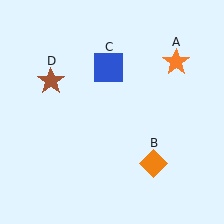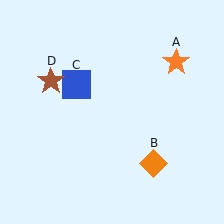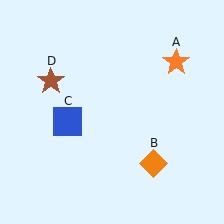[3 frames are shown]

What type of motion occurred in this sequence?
The blue square (object C) rotated counterclockwise around the center of the scene.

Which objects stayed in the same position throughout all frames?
Orange star (object A) and orange diamond (object B) and brown star (object D) remained stationary.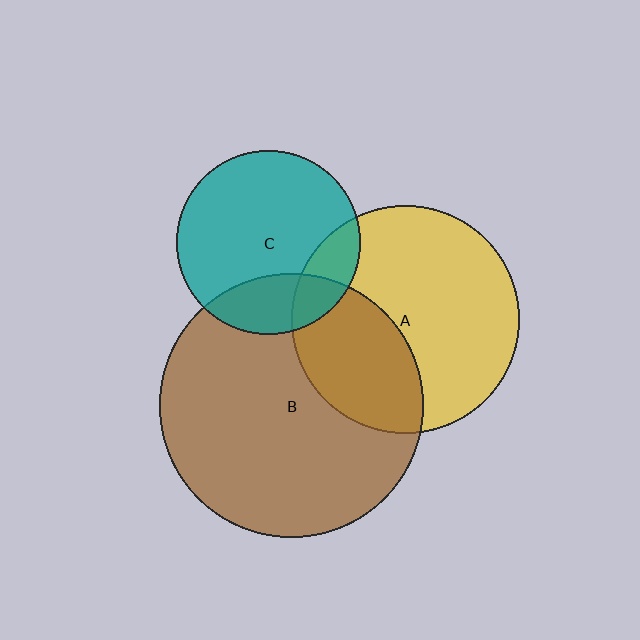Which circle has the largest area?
Circle B (brown).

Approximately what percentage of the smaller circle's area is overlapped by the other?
Approximately 15%.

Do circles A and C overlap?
Yes.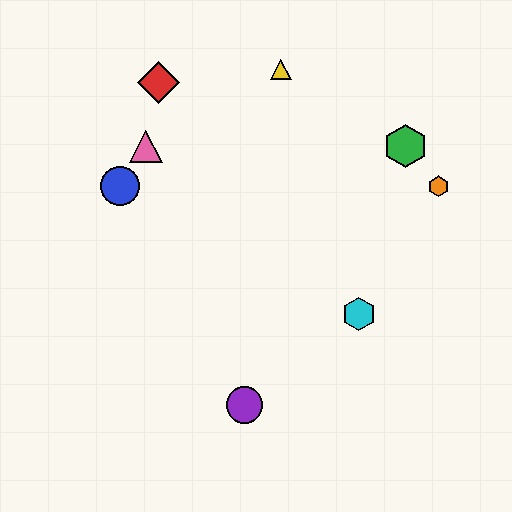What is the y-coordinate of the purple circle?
The purple circle is at y≈405.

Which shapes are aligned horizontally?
The blue circle, the orange hexagon are aligned horizontally.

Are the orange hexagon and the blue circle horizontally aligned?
Yes, both are at y≈186.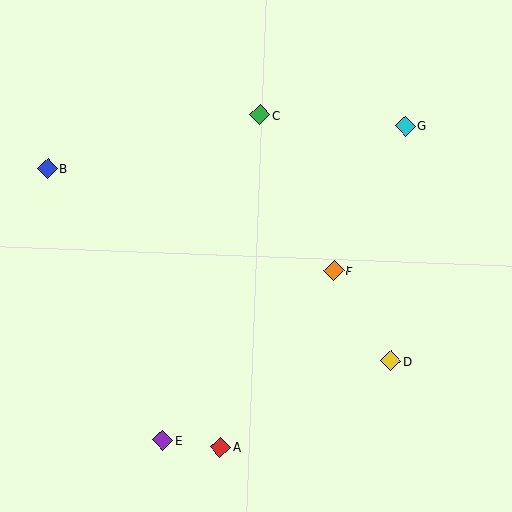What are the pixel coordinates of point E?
Point E is at (163, 441).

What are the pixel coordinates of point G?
Point G is at (405, 126).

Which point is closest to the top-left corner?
Point B is closest to the top-left corner.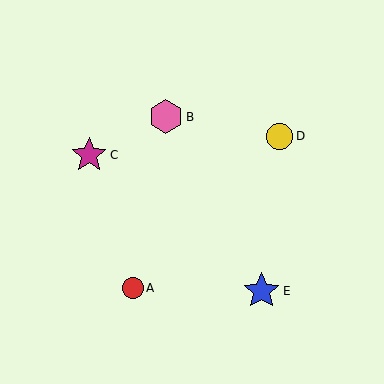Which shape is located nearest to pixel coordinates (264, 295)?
The blue star (labeled E) at (261, 291) is nearest to that location.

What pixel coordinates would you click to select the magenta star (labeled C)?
Click at (89, 155) to select the magenta star C.